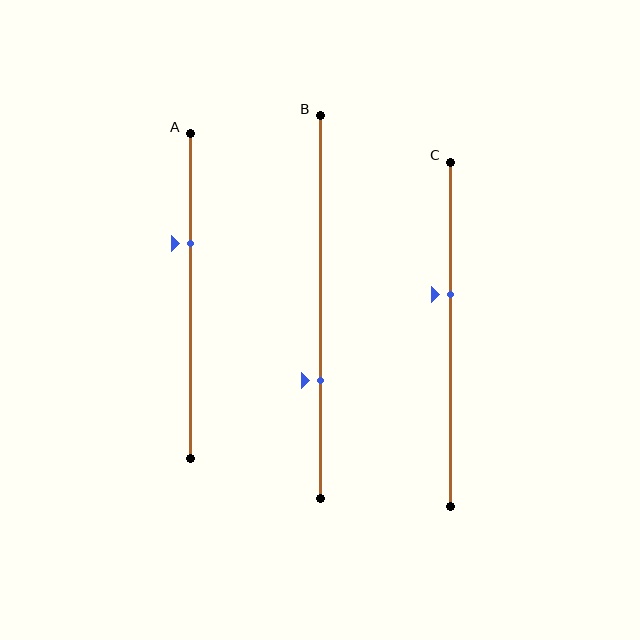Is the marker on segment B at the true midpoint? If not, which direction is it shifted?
No, the marker on segment B is shifted downward by about 19% of the segment length.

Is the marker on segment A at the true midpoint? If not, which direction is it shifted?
No, the marker on segment A is shifted upward by about 16% of the segment length.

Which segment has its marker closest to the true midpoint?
Segment C has its marker closest to the true midpoint.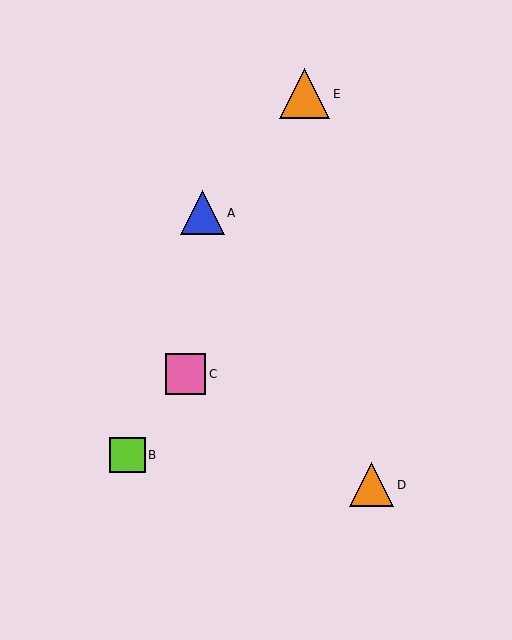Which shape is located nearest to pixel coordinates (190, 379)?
The pink square (labeled C) at (186, 374) is nearest to that location.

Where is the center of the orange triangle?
The center of the orange triangle is at (372, 485).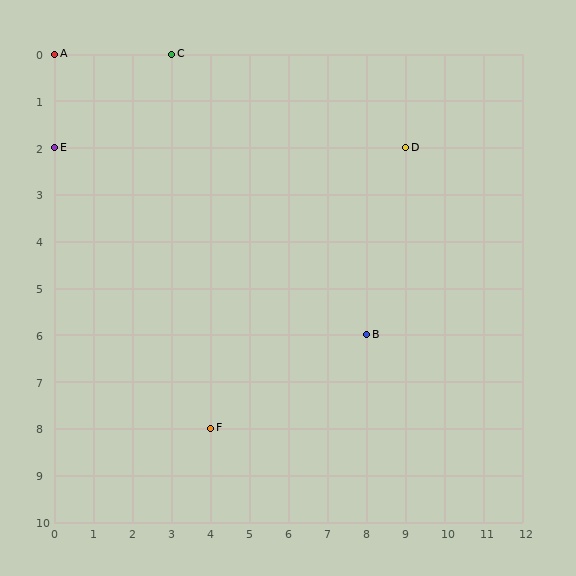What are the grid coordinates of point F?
Point F is at grid coordinates (4, 8).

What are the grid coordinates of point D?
Point D is at grid coordinates (9, 2).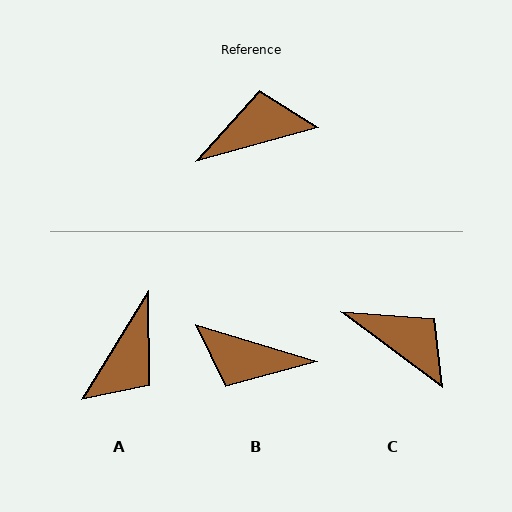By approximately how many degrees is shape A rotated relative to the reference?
Approximately 137 degrees clockwise.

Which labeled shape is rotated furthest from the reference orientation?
B, about 147 degrees away.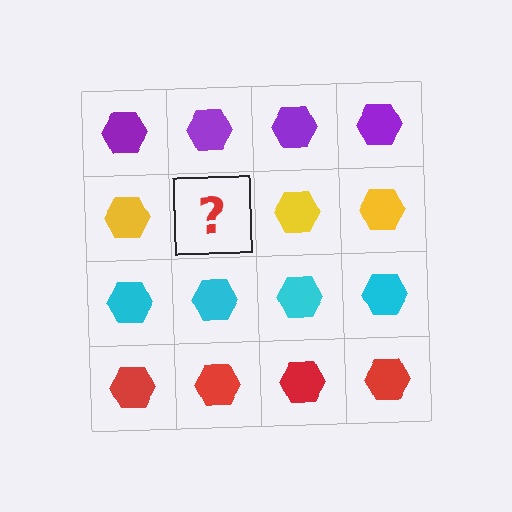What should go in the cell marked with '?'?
The missing cell should contain a yellow hexagon.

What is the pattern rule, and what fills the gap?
The rule is that each row has a consistent color. The gap should be filled with a yellow hexagon.